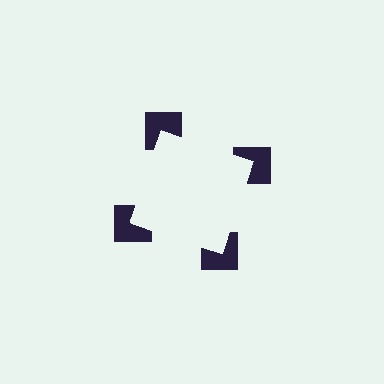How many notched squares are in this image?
There are 4 — one at each vertex of the illusory square.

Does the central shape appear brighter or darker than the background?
It typically appears slightly brighter than the background, even though no actual brightness change is drawn.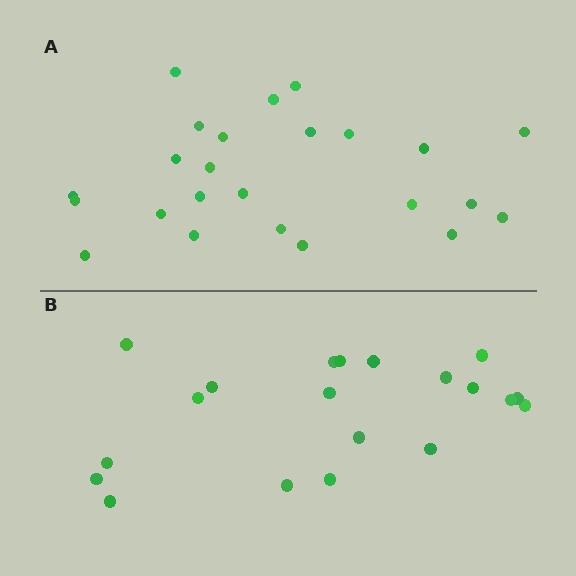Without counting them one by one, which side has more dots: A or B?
Region A (the top region) has more dots.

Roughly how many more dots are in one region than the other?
Region A has about 4 more dots than region B.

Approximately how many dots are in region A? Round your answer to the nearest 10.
About 20 dots. (The exact count is 24, which rounds to 20.)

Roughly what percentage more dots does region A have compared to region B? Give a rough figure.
About 20% more.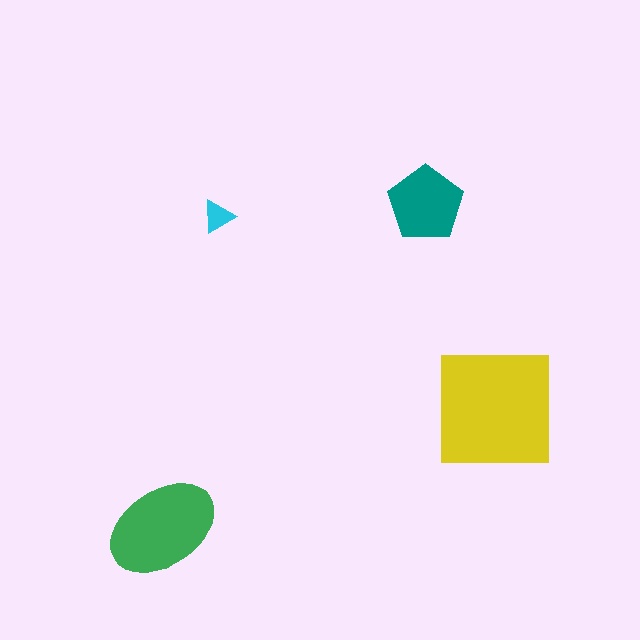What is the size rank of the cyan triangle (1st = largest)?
4th.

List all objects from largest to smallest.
The yellow square, the green ellipse, the teal pentagon, the cyan triangle.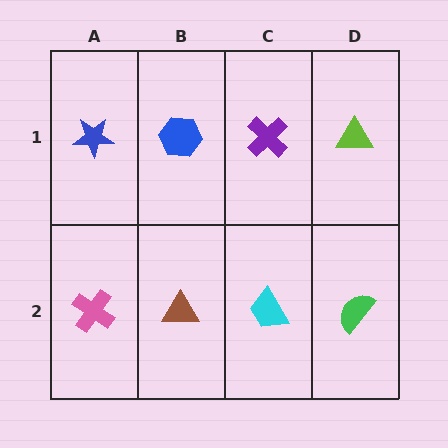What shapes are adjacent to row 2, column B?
A blue hexagon (row 1, column B), a pink cross (row 2, column A), a cyan trapezoid (row 2, column C).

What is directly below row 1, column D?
A green semicircle.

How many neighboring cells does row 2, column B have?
3.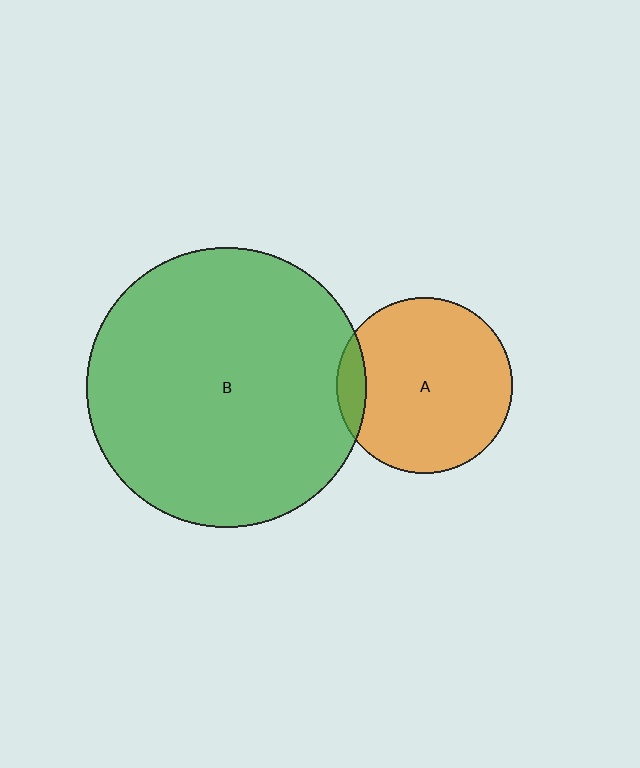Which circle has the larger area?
Circle B (green).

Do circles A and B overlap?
Yes.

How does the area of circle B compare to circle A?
Approximately 2.5 times.